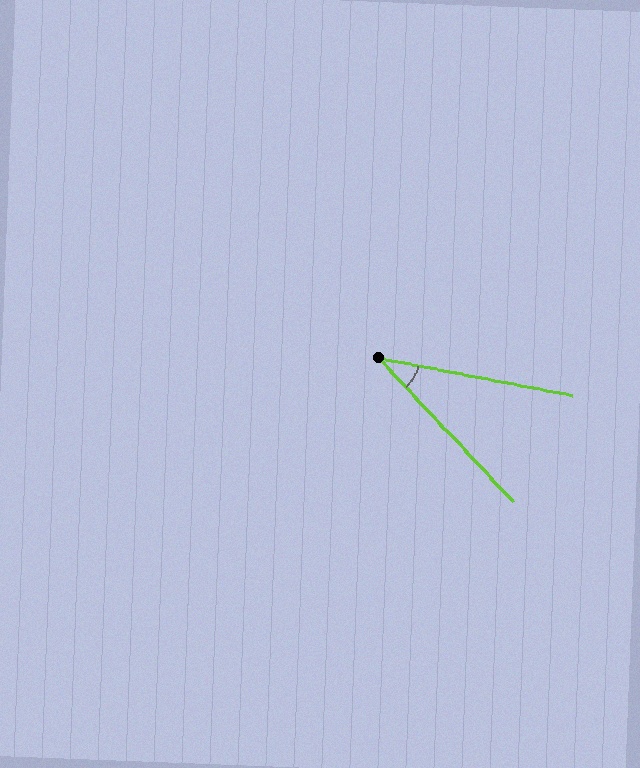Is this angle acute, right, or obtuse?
It is acute.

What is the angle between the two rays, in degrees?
Approximately 36 degrees.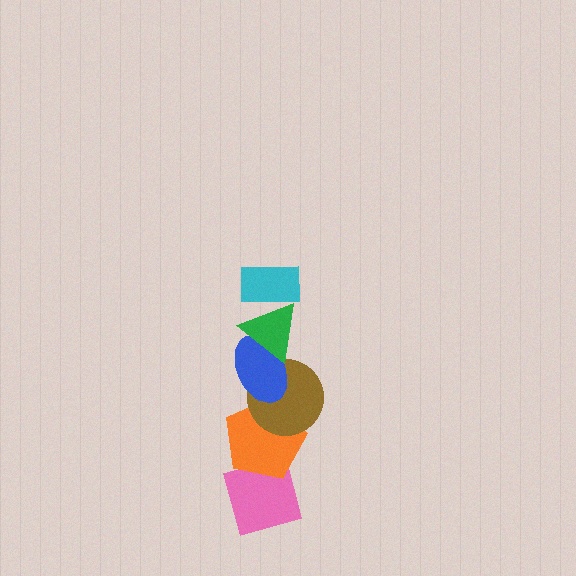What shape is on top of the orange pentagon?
The brown circle is on top of the orange pentagon.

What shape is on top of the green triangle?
The cyan rectangle is on top of the green triangle.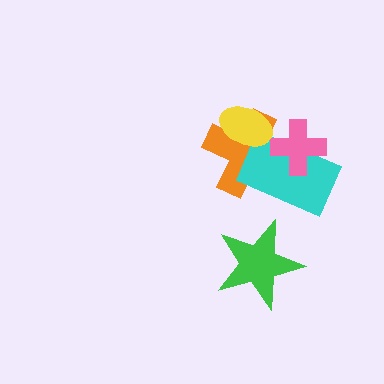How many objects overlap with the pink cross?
2 objects overlap with the pink cross.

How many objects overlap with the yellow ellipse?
2 objects overlap with the yellow ellipse.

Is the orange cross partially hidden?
Yes, it is partially covered by another shape.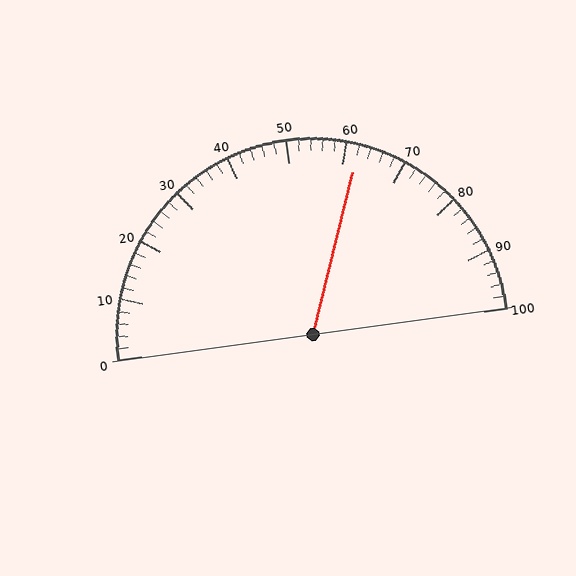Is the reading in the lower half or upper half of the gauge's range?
The reading is in the upper half of the range (0 to 100).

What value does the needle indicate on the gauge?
The needle indicates approximately 62.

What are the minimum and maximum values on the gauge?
The gauge ranges from 0 to 100.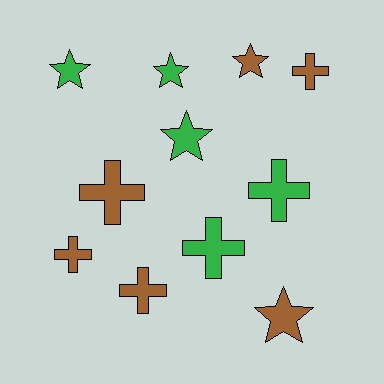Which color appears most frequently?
Brown, with 6 objects.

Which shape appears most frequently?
Cross, with 6 objects.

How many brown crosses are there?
There are 4 brown crosses.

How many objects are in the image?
There are 11 objects.